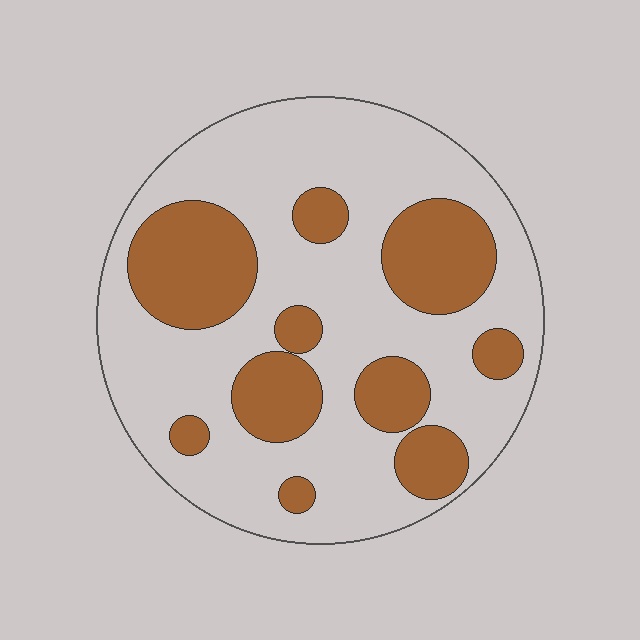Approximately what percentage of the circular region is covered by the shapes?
Approximately 30%.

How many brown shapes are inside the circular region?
10.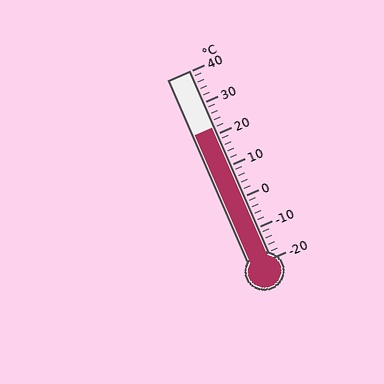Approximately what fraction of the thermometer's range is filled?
The thermometer is filled to approximately 70% of its range.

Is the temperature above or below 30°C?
The temperature is below 30°C.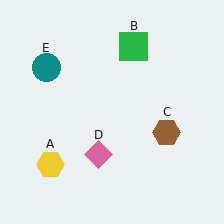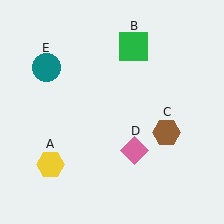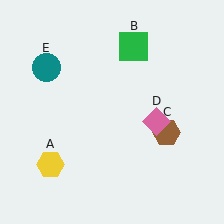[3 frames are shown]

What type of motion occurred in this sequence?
The pink diamond (object D) rotated counterclockwise around the center of the scene.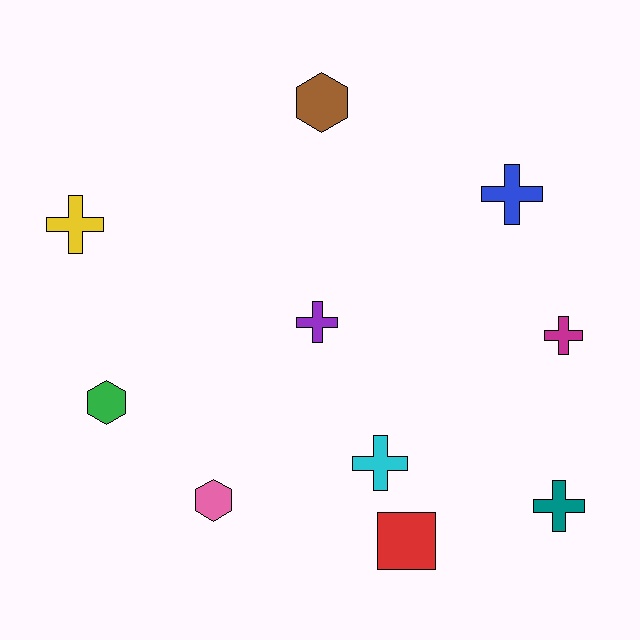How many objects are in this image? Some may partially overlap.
There are 10 objects.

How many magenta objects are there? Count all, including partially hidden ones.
There is 1 magenta object.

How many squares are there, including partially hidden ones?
There is 1 square.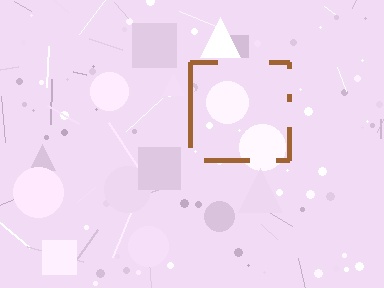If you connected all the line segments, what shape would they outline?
They would outline a square.